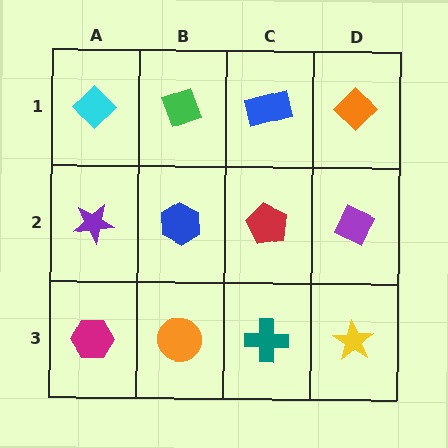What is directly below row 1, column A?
A purple star.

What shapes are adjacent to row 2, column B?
A green diamond (row 1, column B), an orange circle (row 3, column B), a purple star (row 2, column A), a red pentagon (row 2, column C).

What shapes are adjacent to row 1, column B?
A blue hexagon (row 2, column B), a cyan diamond (row 1, column A), a blue rectangle (row 1, column C).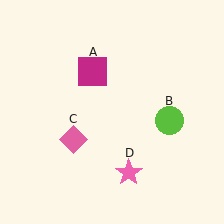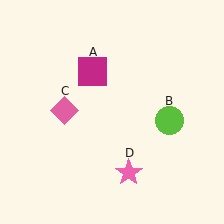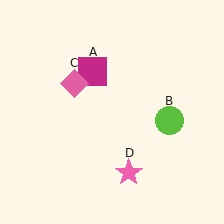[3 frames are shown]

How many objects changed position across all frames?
1 object changed position: pink diamond (object C).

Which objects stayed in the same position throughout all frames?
Magenta square (object A) and lime circle (object B) and pink star (object D) remained stationary.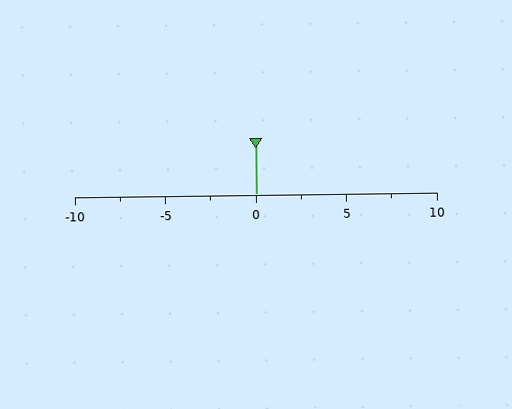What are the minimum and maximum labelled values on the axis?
The axis runs from -10 to 10.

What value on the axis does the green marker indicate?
The marker indicates approximately 0.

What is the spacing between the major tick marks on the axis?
The major ticks are spaced 5 apart.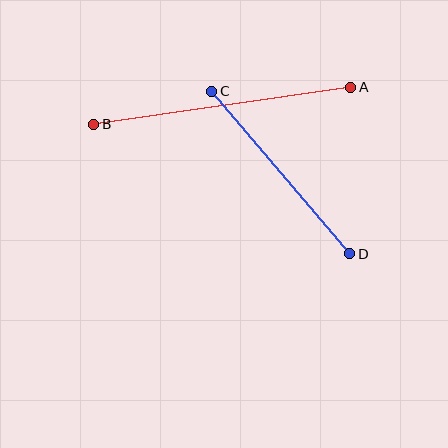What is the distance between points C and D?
The distance is approximately 213 pixels.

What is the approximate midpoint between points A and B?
The midpoint is at approximately (222, 106) pixels.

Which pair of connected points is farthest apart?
Points A and B are farthest apart.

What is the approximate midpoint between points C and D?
The midpoint is at approximately (281, 172) pixels.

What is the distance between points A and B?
The distance is approximately 260 pixels.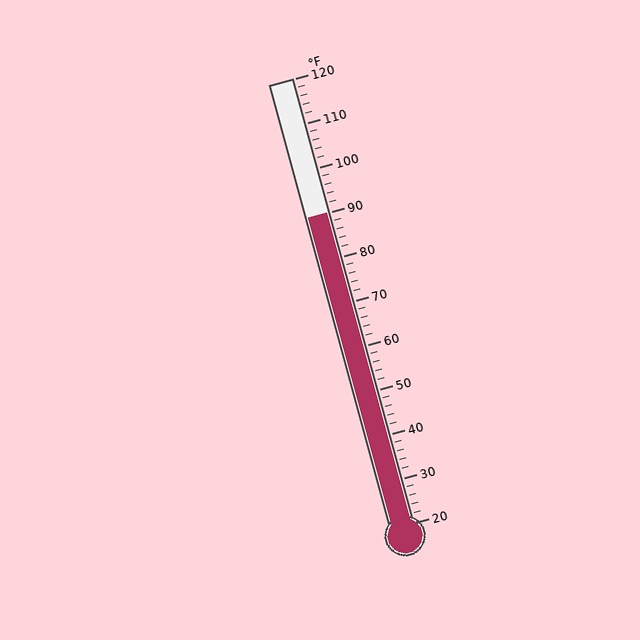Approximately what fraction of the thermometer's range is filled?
The thermometer is filled to approximately 70% of its range.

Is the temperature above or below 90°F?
The temperature is at 90°F.